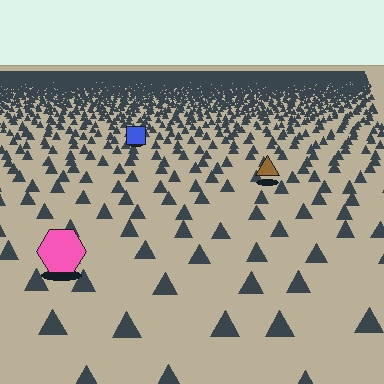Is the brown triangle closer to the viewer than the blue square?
Yes. The brown triangle is closer — you can tell from the texture gradient: the ground texture is coarser near it.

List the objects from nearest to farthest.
From nearest to farthest: the pink hexagon, the brown triangle, the blue square.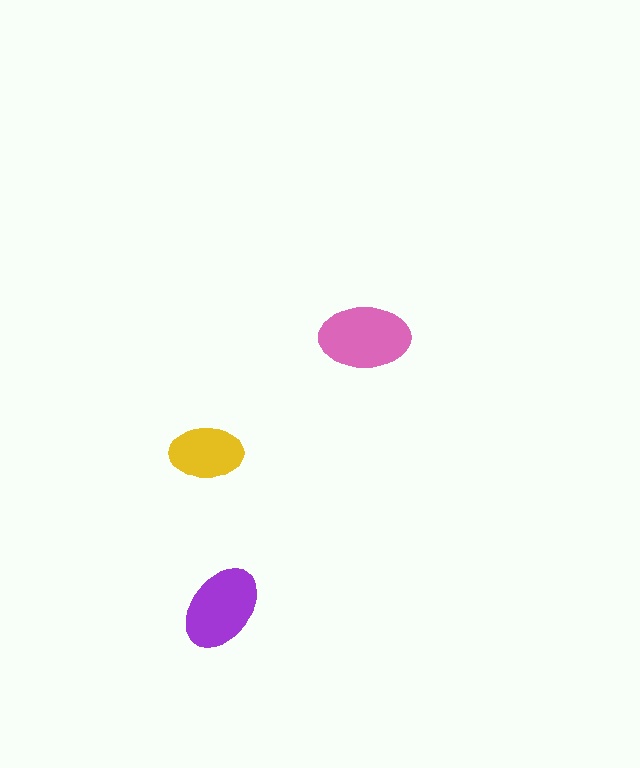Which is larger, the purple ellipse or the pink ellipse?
The pink one.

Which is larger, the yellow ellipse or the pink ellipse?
The pink one.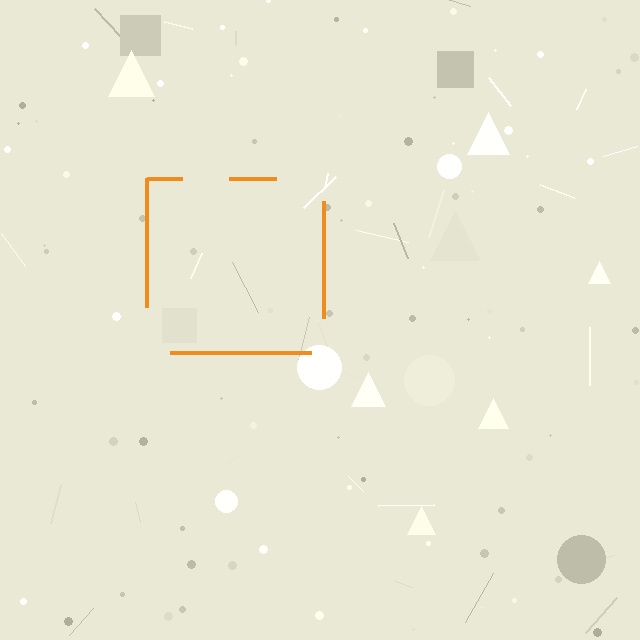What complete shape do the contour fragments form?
The contour fragments form a square.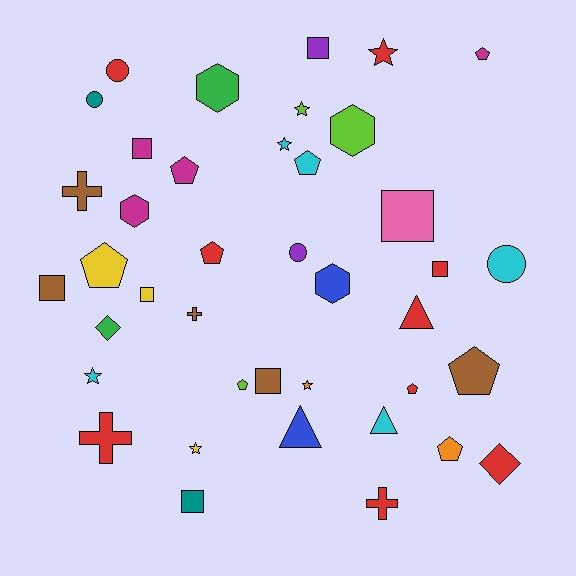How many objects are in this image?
There are 40 objects.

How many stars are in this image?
There are 6 stars.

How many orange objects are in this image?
There are 2 orange objects.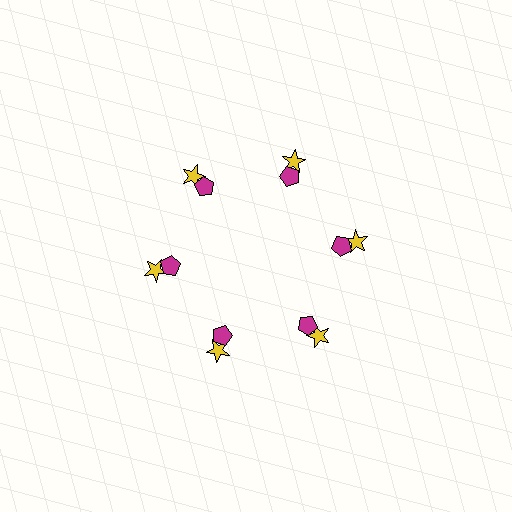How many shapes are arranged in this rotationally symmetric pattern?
There are 12 shapes, arranged in 6 groups of 2.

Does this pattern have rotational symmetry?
Yes, this pattern has 6-fold rotational symmetry. It looks the same after rotating 60 degrees around the center.